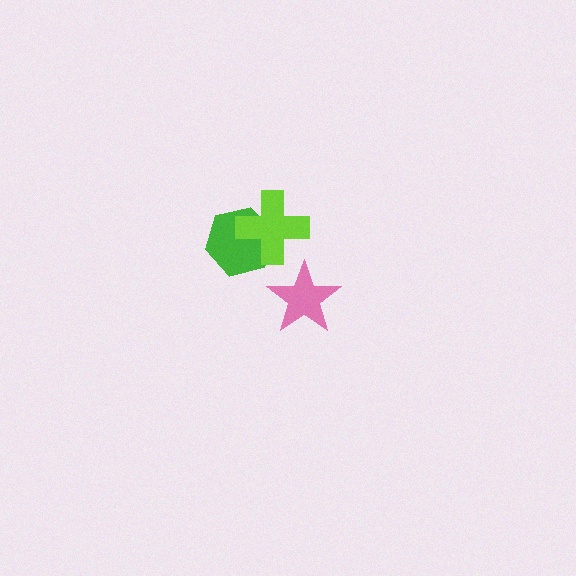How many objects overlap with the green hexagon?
1 object overlaps with the green hexagon.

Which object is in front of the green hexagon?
The lime cross is in front of the green hexagon.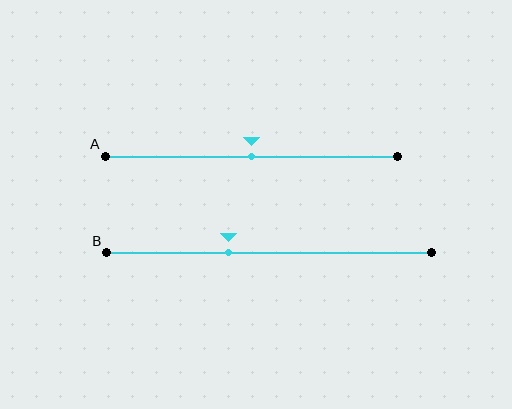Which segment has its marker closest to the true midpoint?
Segment A has its marker closest to the true midpoint.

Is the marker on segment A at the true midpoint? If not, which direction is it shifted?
Yes, the marker on segment A is at the true midpoint.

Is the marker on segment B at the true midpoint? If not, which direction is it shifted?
No, the marker on segment B is shifted to the left by about 13% of the segment length.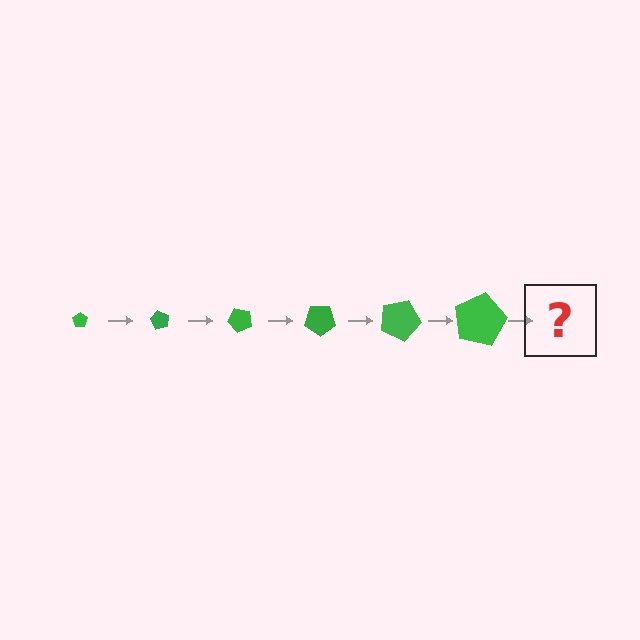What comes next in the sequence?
The next element should be a pentagon, larger than the previous one and rotated 360 degrees from the start.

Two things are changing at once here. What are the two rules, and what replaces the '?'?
The two rules are that the pentagon grows larger each step and it rotates 60 degrees each step. The '?' should be a pentagon, larger than the previous one and rotated 360 degrees from the start.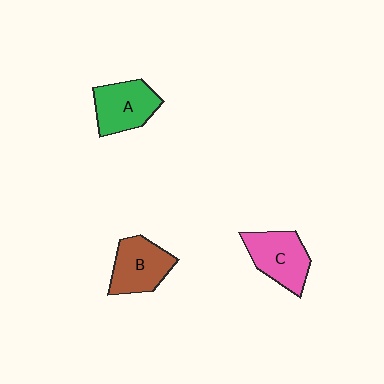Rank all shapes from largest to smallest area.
From largest to smallest: C (pink), B (brown), A (green).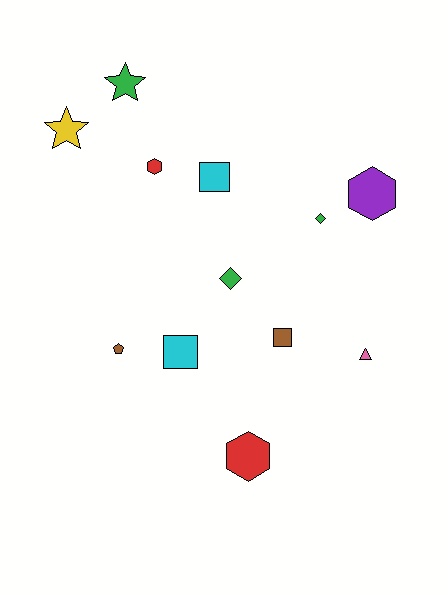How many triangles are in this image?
There is 1 triangle.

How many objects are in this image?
There are 12 objects.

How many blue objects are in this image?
There are no blue objects.